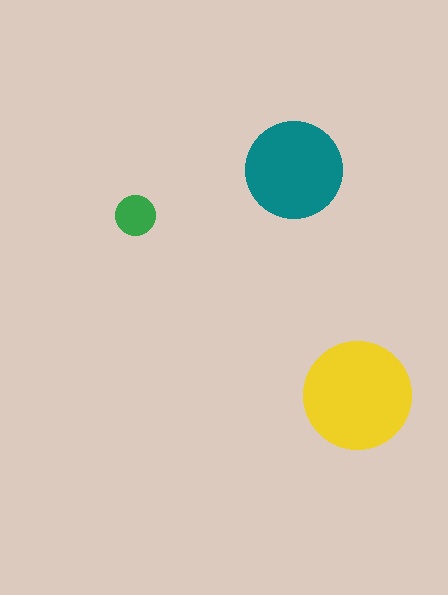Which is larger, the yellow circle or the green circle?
The yellow one.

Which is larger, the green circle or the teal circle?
The teal one.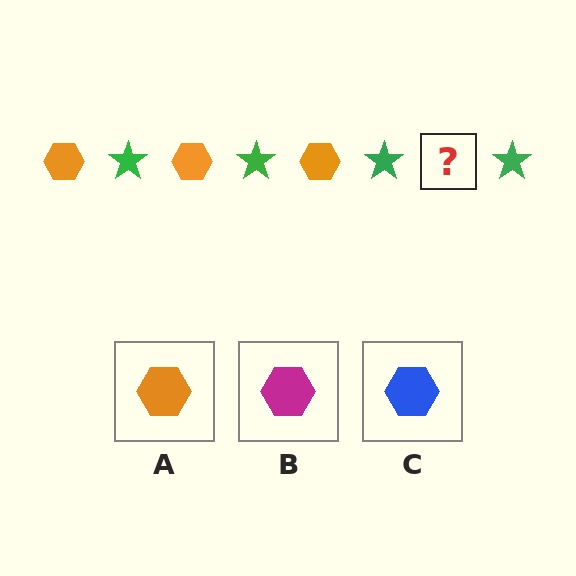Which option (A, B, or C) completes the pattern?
A.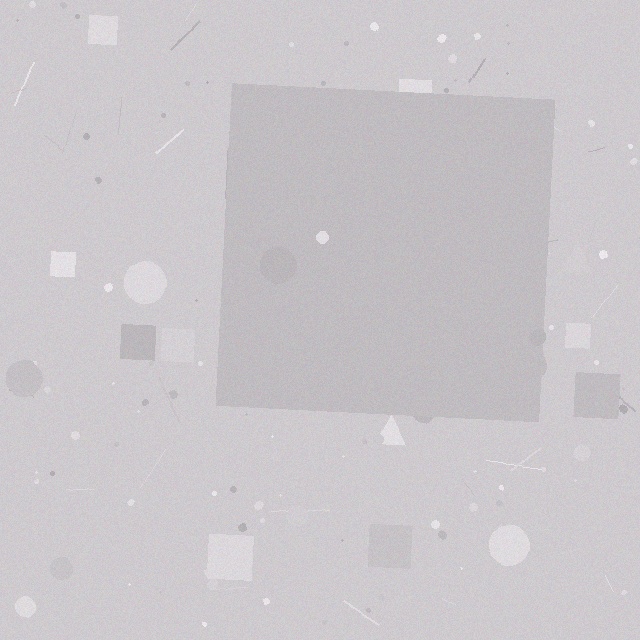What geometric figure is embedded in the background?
A square is embedded in the background.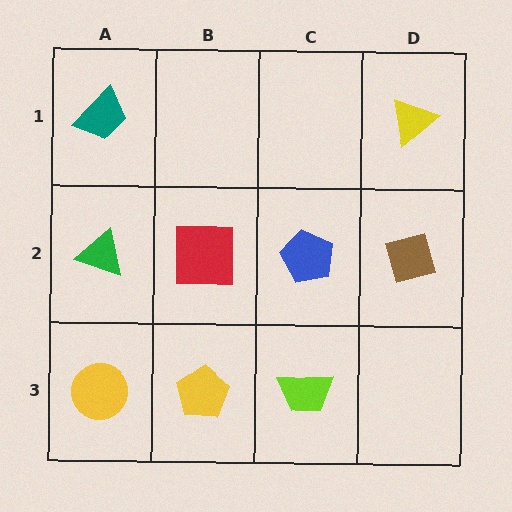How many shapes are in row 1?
2 shapes.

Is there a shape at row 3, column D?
No, that cell is empty.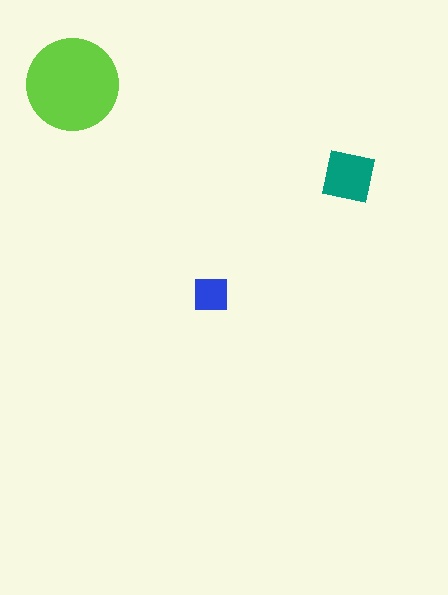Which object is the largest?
The lime circle.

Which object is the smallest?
The blue square.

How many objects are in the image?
There are 3 objects in the image.